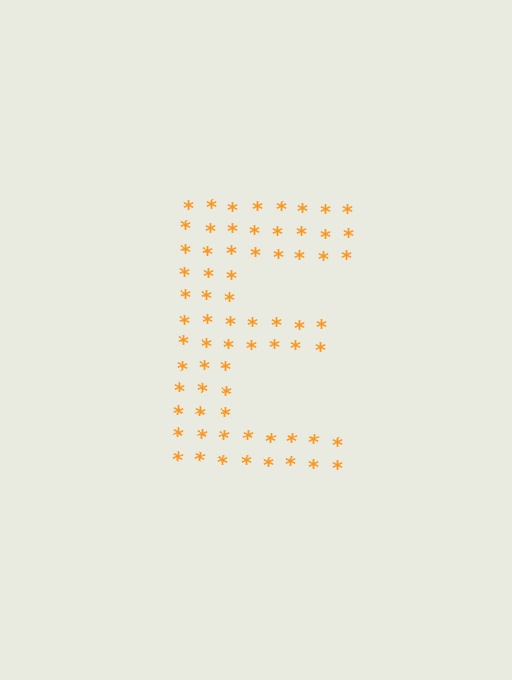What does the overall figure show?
The overall figure shows the letter E.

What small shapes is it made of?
It is made of small asterisks.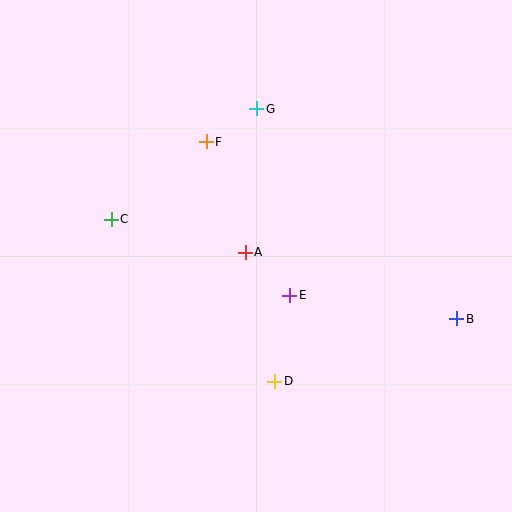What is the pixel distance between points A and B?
The distance between A and B is 221 pixels.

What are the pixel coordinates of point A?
Point A is at (245, 252).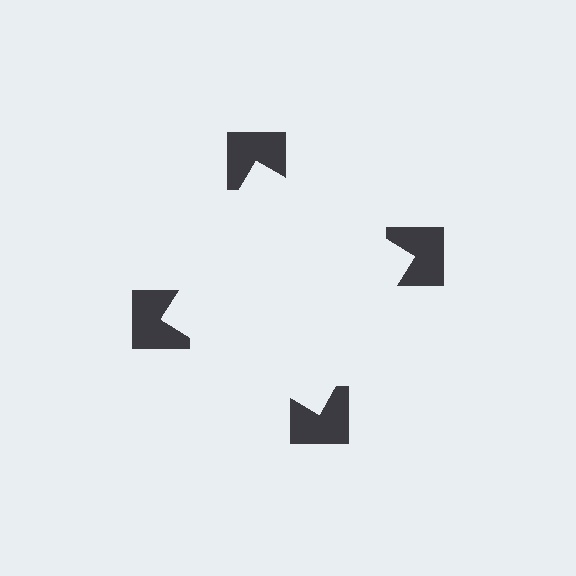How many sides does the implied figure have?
4 sides.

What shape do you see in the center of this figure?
An illusory square — its edges are inferred from the aligned wedge cuts in the notched squares, not physically drawn.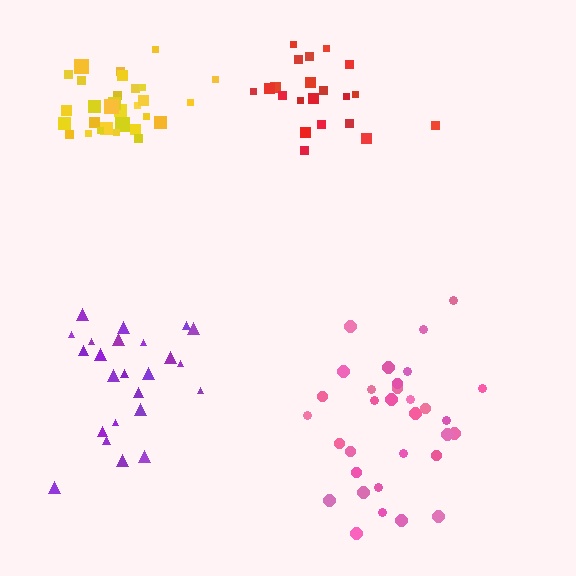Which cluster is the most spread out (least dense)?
Pink.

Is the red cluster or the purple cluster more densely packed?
Red.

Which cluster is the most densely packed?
Yellow.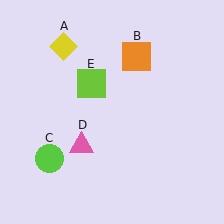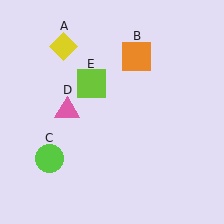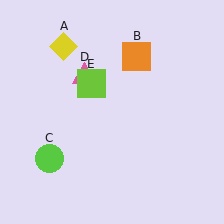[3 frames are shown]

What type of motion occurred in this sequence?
The pink triangle (object D) rotated clockwise around the center of the scene.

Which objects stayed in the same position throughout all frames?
Yellow diamond (object A) and orange square (object B) and lime circle (object C) and lime square (object E) remained stationary.